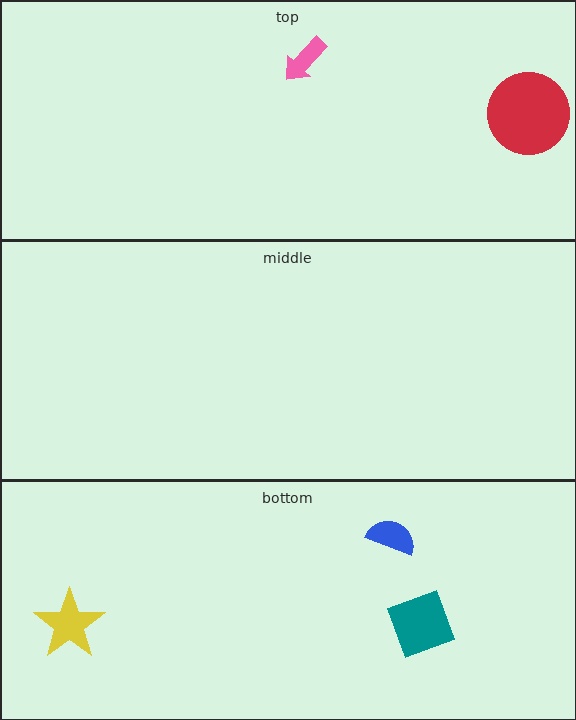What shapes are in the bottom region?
The blue semicircle, the teal diamond, the yellow star.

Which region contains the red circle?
The top region.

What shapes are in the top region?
The red circle, the pink arrow.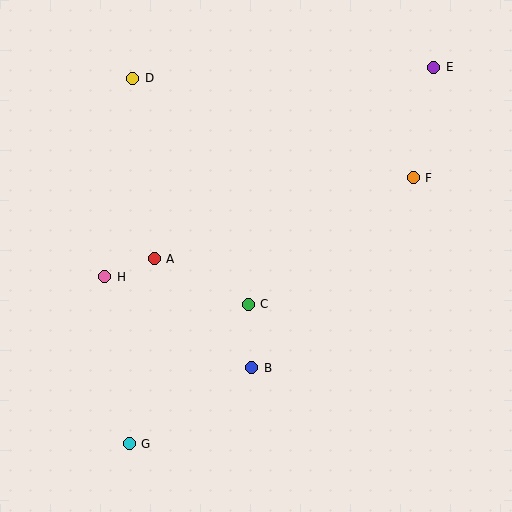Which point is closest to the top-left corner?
Point D is closest to the top-left corner.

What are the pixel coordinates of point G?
Point G is at (129, 444).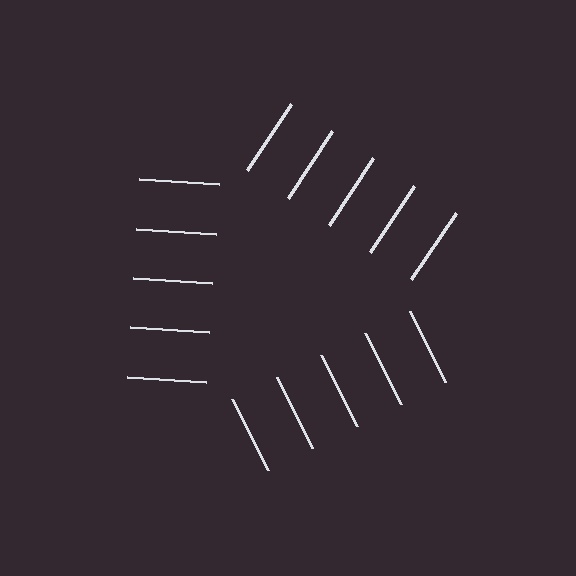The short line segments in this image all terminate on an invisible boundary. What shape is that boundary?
An illusory triangle — the line segments terminate on its edges but no continuous stroke is drawn.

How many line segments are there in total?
15 — 5 along each of the 3 edges.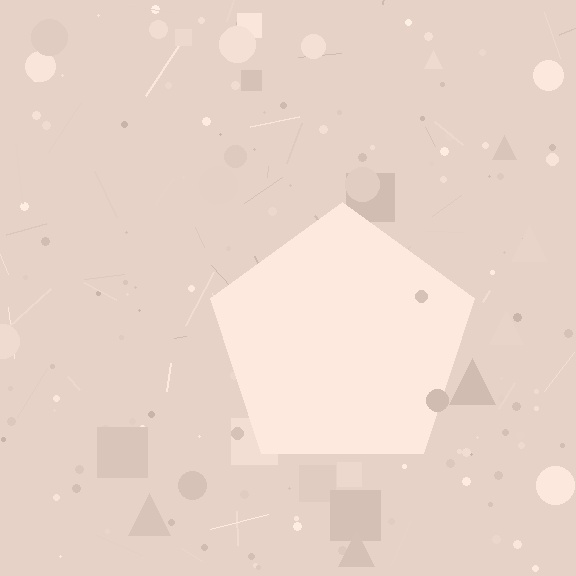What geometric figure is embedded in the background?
A pentagon is embedded in the background.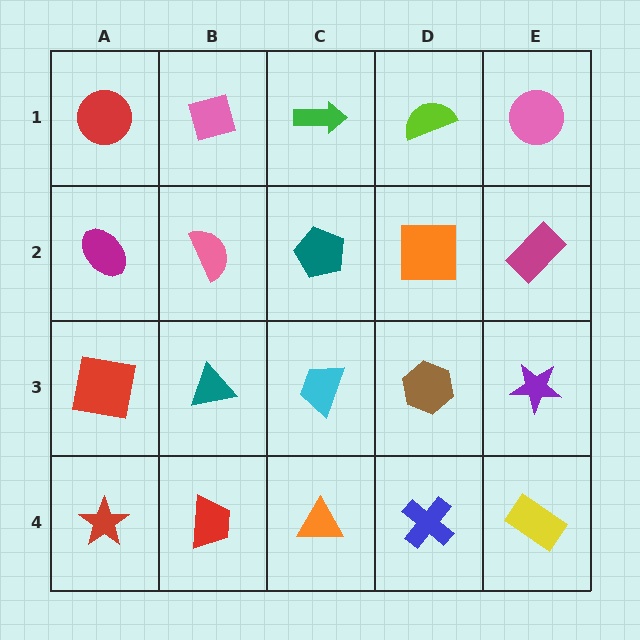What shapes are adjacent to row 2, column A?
A red circle (row 1, column A), a red square (row 3, column A), a pink semicircle (row 2, column B).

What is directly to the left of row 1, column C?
A pink diamond.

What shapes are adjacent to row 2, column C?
A green arrow (row 1, column C), a cyan trapezoid (row 3, column C), a pink semicircle (row 2, column B), an orange square (row 2, column D).